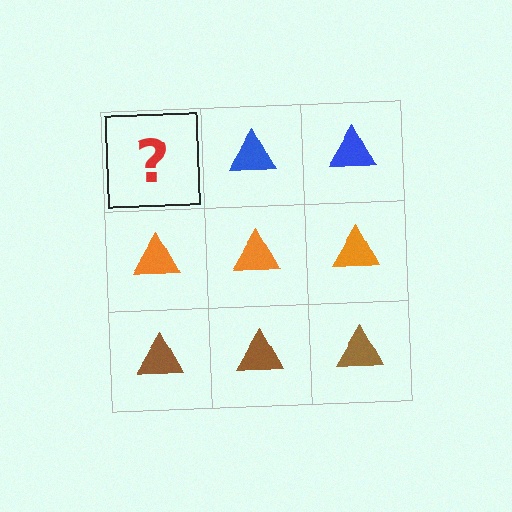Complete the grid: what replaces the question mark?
The question mark should be replaced with a blue triangle.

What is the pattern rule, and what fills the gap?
The rule is that each row has a consistent color. The gap should be filled with a blue triangle.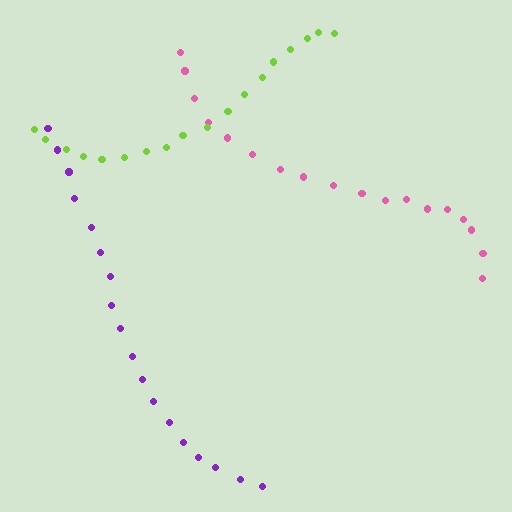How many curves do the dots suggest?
There are 3 distinct paths.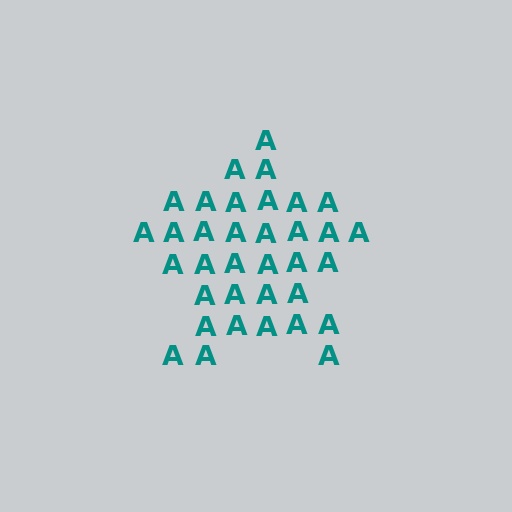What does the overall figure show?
The overall figure shows a star.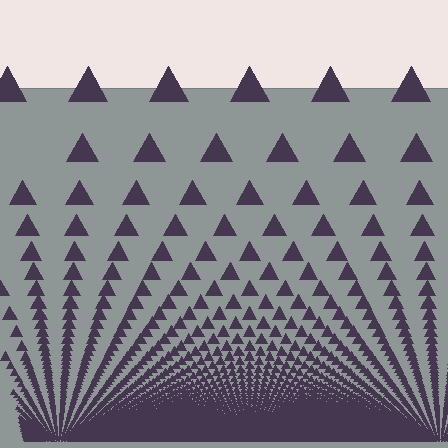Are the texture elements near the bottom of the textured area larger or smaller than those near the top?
Smaller. The gradient is inverted — elements near the bottom are smaller and denser.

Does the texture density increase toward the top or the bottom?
Density increases toward the bottom.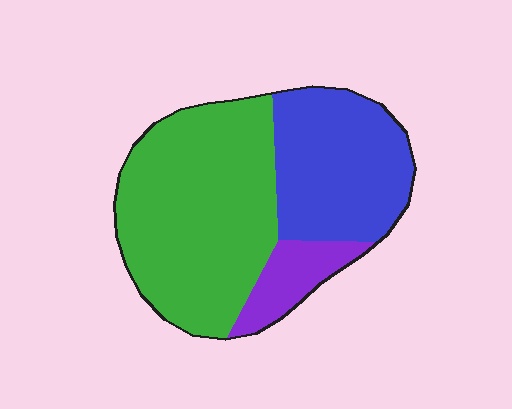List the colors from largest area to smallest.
From largest to smallest: green, blue, purple.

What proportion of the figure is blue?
Blue takes up about one third (1/3) of the figure.